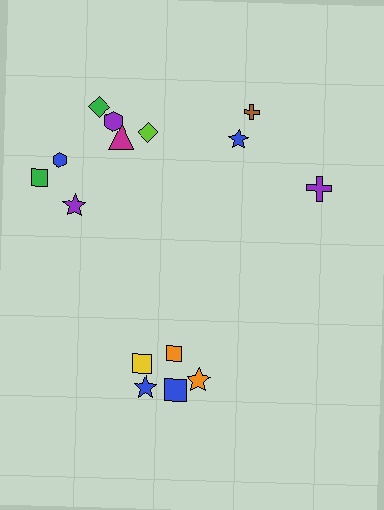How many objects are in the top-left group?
There are 7 objects.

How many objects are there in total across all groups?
There are 15 objects.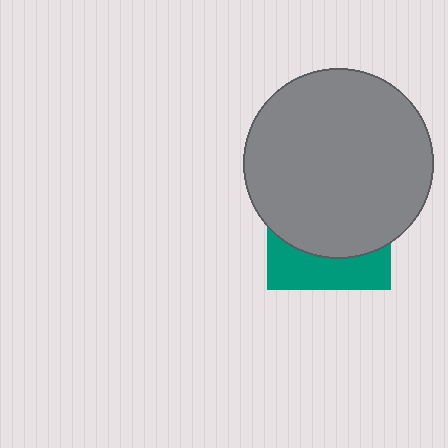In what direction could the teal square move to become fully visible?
The teal square could move down. That would shift it out from behind the gray circle entirely.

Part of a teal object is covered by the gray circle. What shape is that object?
It is a square.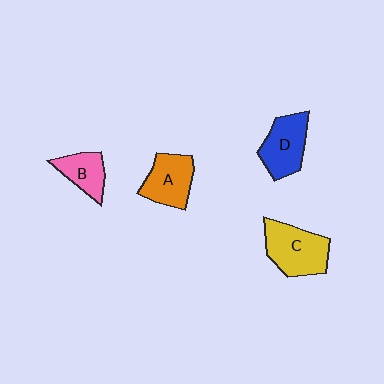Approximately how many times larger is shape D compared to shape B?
Approximately 1.4 times.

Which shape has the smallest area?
Shape B (pink).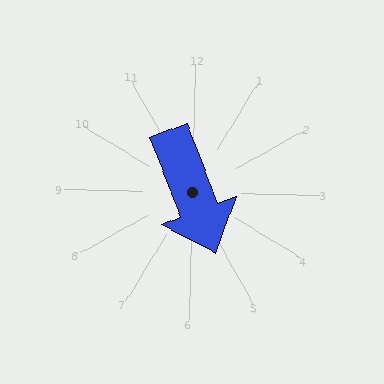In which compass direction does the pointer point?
South.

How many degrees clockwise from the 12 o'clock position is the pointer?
Approximately 158 degrees.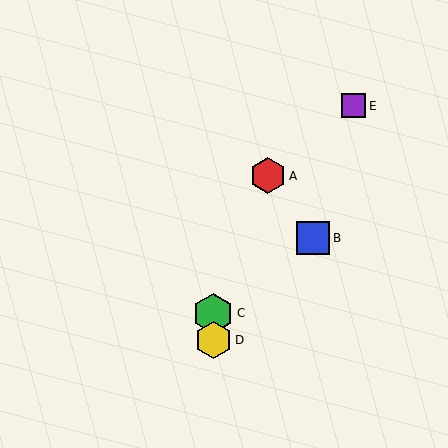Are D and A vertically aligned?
No, D is at x≈213 and A is at x≈268.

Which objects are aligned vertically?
Objects C, D are aligned vertically.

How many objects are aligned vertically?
2 objects (C, D) are aligned vertically.